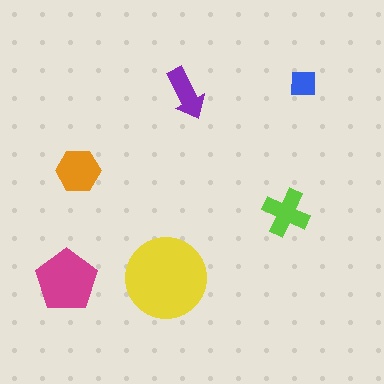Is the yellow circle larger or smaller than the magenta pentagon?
Larger.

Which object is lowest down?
The magenta pentagon is bottommost.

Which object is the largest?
The yellow circle.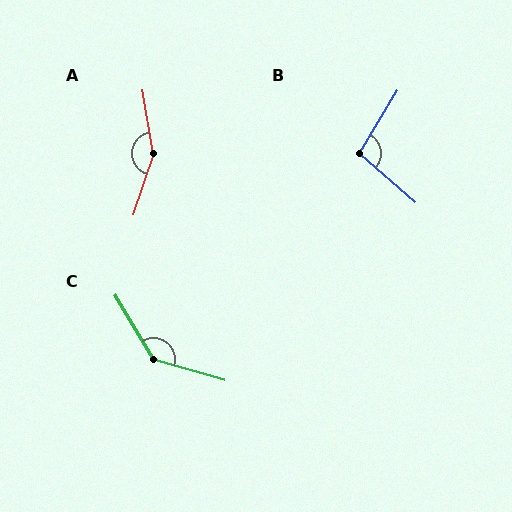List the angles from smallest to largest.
B (100°), C (137°), A (152°).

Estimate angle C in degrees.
Approximately 137 degrees.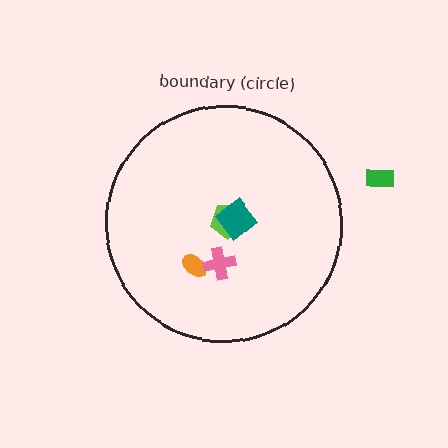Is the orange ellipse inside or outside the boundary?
Inside.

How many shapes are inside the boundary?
4 inside, 1 outside.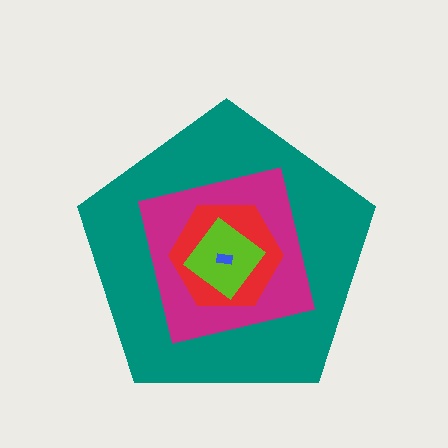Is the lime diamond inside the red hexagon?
Yes.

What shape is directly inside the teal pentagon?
The magenta square.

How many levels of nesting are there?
5.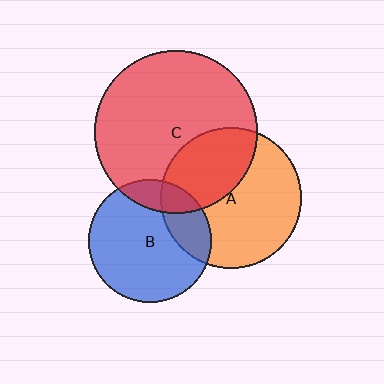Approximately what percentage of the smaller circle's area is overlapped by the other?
Approximately 20%.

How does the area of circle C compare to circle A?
Approximately 1.3 times.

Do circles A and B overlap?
Yes.